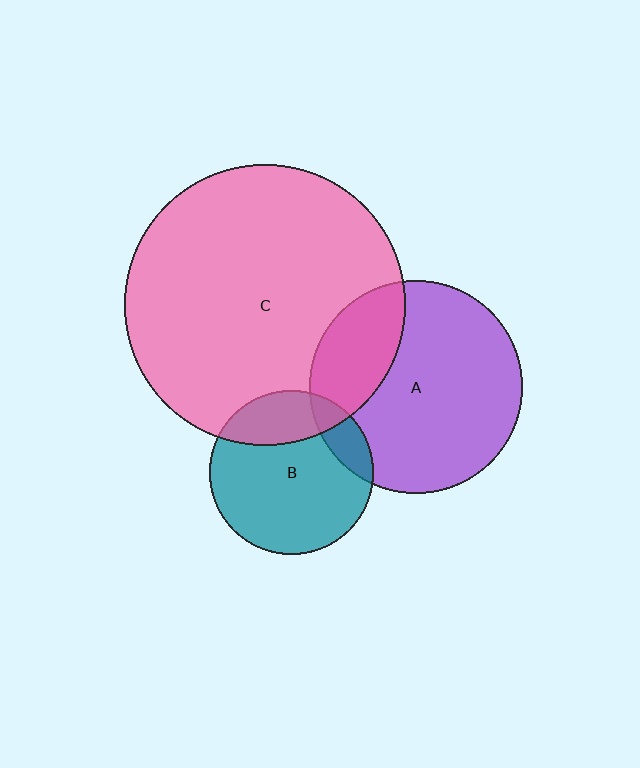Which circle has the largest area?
Circle C (pink).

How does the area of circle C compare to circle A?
Approximately 1.7 times.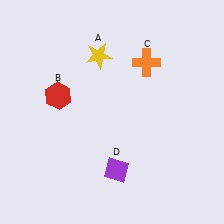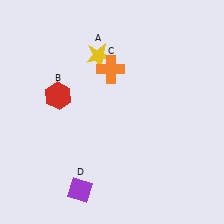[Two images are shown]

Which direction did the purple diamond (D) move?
The purple diamond (D) moved left.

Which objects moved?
The objects that moved are: the orange cross (C), the purple diamond (D).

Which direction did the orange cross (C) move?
The orange cross (C) moved left.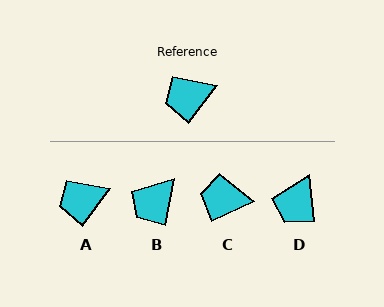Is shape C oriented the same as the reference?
No, it is off by about 28 degrees.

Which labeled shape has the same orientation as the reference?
A.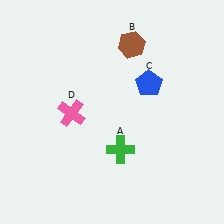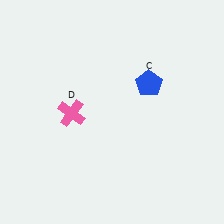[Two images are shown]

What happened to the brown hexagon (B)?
The brown hexagon (B) was removed in Image 2. It was in the top-right area of Image 1.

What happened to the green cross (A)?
The green cross (A) was removed in Image 2. It was in the bottom-right area of Image 1.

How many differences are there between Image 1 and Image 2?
There are 2 differences between the two images.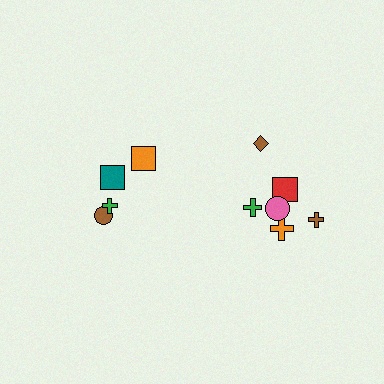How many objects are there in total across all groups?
There are 10 objects.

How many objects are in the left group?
There are 4 objects.